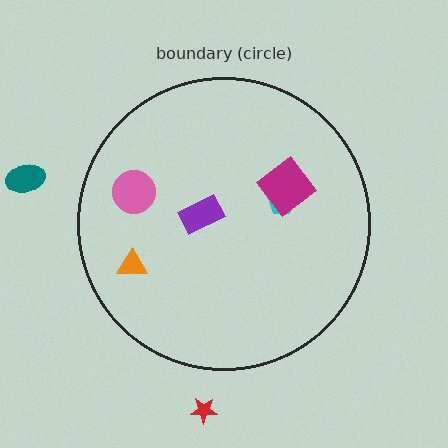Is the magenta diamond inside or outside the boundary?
Inside.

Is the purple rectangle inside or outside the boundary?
Inside.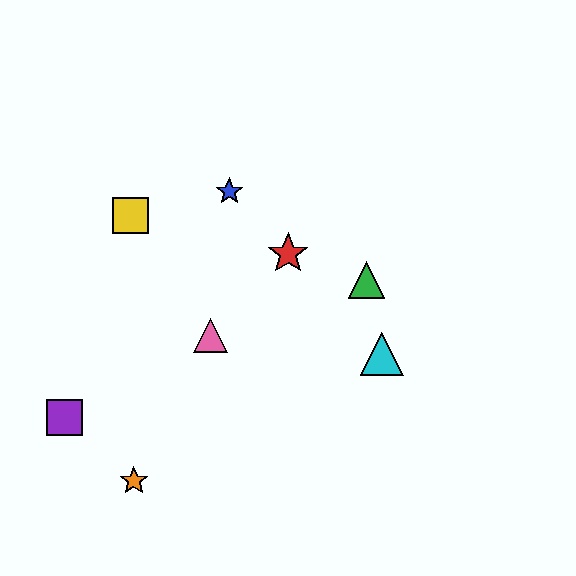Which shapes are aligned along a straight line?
The red star, the blue star, the cyan triangle are aligned along a straight line.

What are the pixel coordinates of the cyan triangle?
The cyan triangle is at (382, 354).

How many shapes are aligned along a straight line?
3 shapes (the red star, the blue star, the cyan triangle) are aligned along a straight line.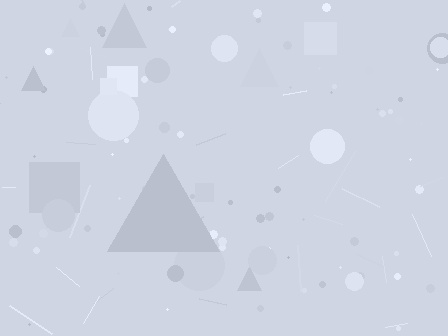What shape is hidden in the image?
A triangle is hidden in the image.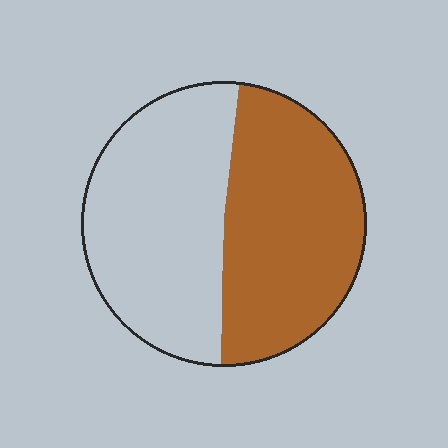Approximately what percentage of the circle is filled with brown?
Approximately 50%.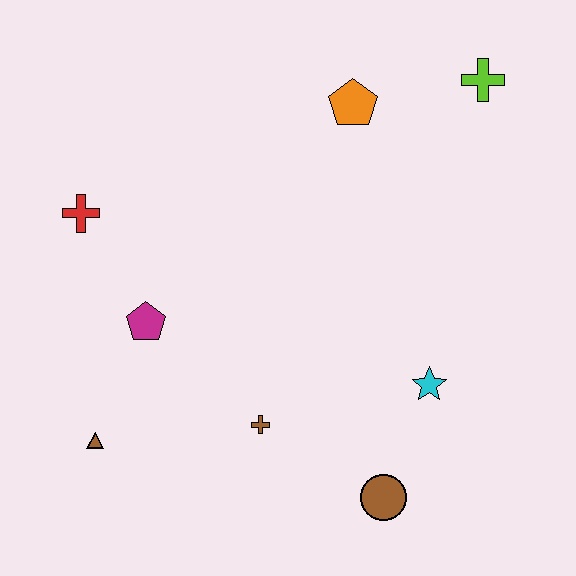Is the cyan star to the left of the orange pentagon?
No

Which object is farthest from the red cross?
The lime cross is farthest from the red cross.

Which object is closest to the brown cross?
The brown circle is closest to the brown cross.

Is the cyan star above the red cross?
No